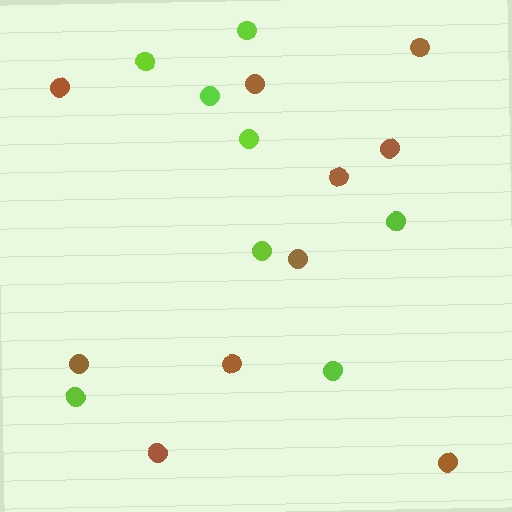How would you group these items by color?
There are 2 groups: one group of brown circles (10) and one group of lime circles (8).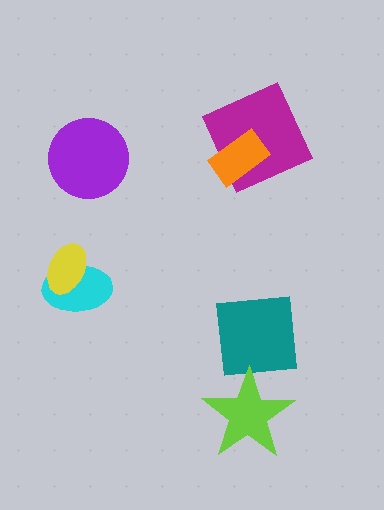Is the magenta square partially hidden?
Yes, it is partially covered by another shape.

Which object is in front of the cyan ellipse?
The yellow ellipse is in front of the cyan ellipse.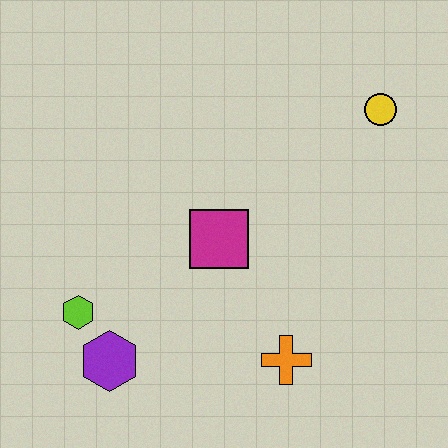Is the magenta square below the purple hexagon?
No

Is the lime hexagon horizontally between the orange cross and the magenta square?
No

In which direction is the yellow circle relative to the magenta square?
The yellow circle is to the right of the magenta square.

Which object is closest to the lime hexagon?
The purple hexagon is closest to the lime hexagon.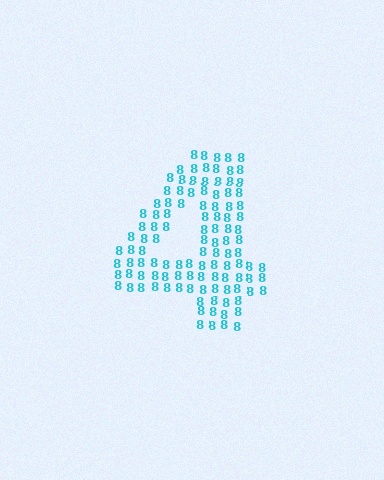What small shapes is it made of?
It is made of small digit 8's.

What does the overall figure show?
The overall figure shows the digit 4.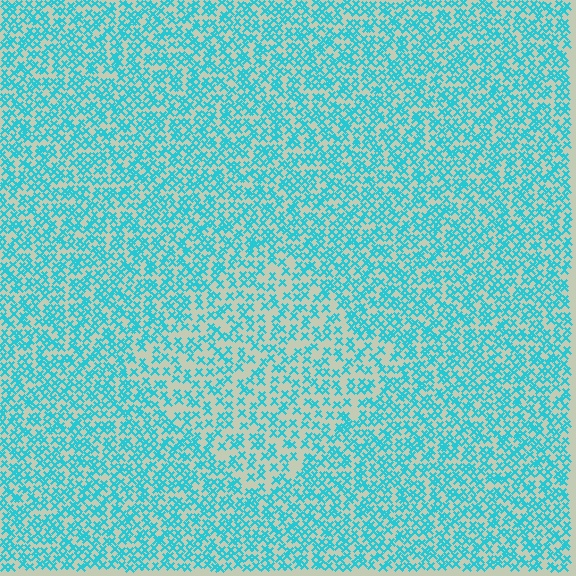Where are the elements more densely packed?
The elements are more densely packed outside the diamond boundary.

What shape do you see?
I see a diamond.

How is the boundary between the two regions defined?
The boundary is defined by a change in element density (approximately 1.6x ratio). All elements are the same color, size, and shape.